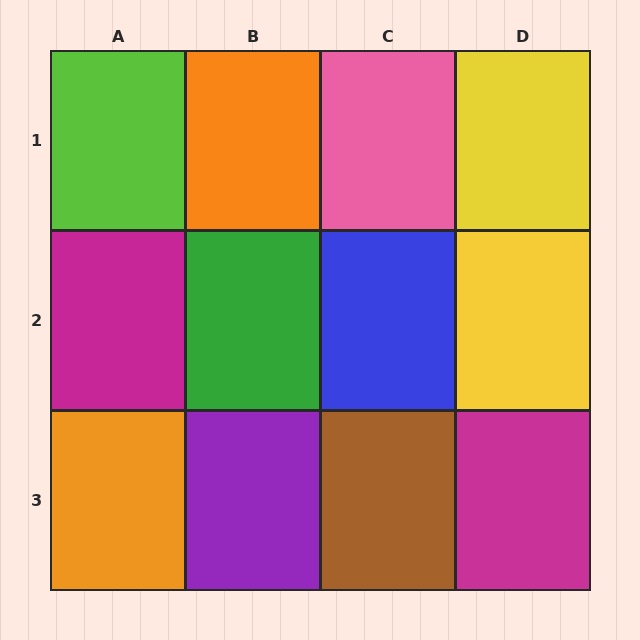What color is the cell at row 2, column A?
Magenta.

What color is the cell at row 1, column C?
Pink.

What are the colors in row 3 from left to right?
Orange, purple, brown, magenta.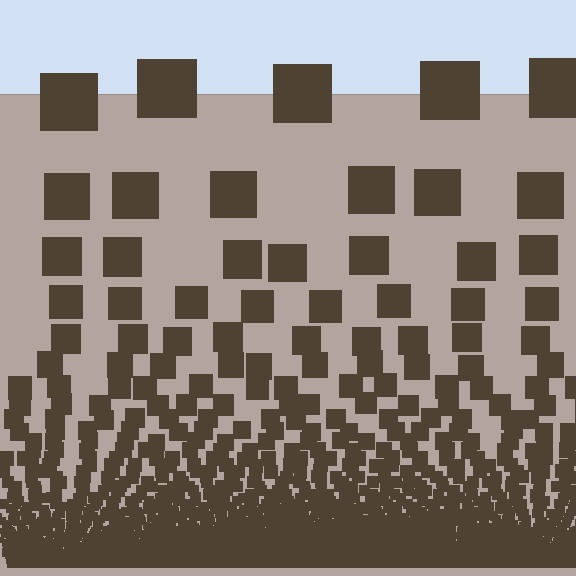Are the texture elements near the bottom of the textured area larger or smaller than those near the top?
Smaller. The gradient is inverted — elements near the bottom are smaller and denser.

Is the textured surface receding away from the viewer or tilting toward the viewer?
The surface appears to tilt toward the viewer. Texture elements get larger and sparser toward the top.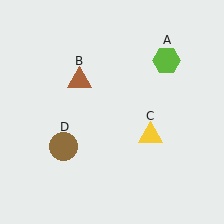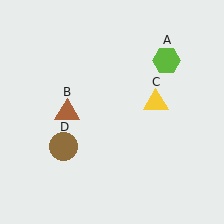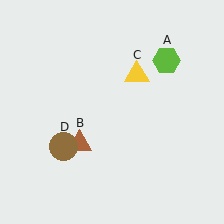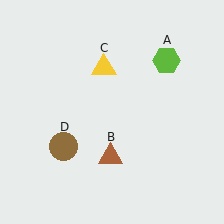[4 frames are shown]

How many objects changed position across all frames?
2 objects changed position: brown triangle (object B), yellow triangle (object C).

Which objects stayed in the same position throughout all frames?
Lime hexagon (object A) and brown circle (object D) remained stationary.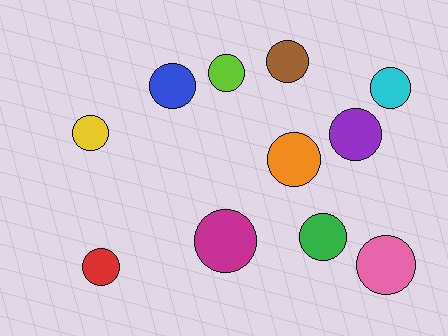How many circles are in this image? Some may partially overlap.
There are 11 circles.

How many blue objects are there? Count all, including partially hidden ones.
There is 1 blue object.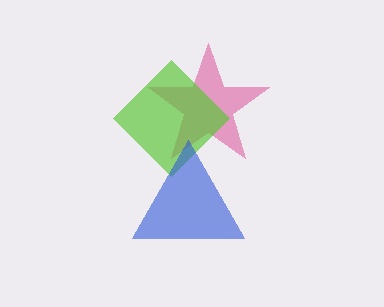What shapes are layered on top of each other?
The layered shapes are: a pink star, a lime diamond, a blue triangle.